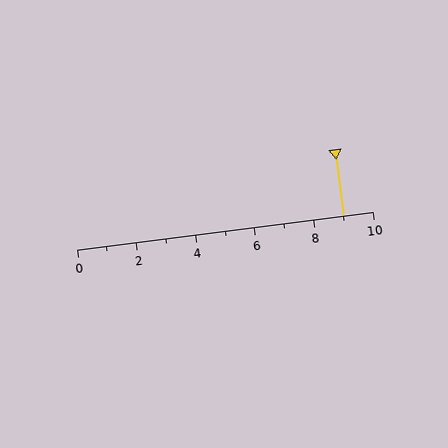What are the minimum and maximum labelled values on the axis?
The axis runs from 0 to 10.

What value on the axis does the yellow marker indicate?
The marker indicates approximately 9.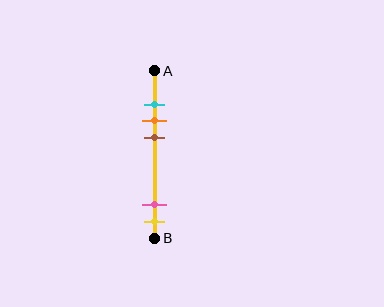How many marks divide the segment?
There are 5 marks dividing the segment.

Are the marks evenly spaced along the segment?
No, the marks are not evenly spaced.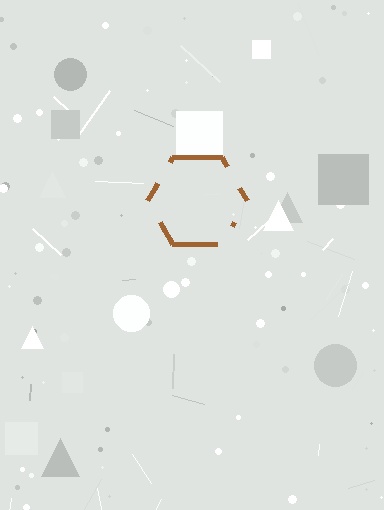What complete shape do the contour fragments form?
The contour fragments form a hexagon.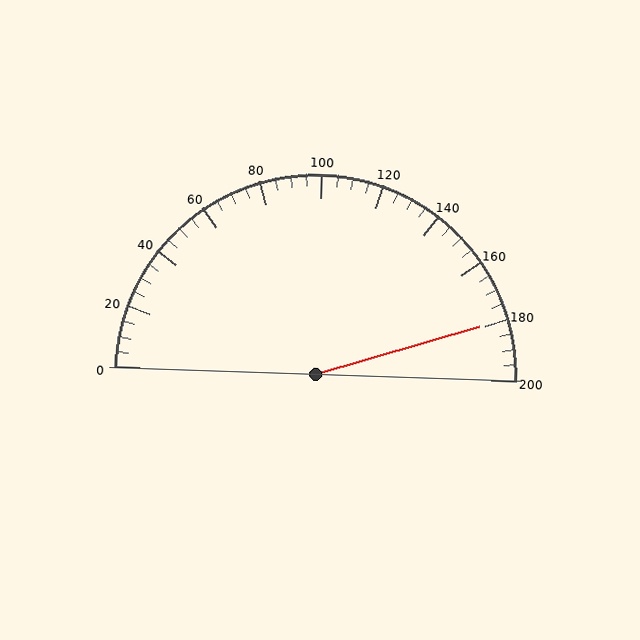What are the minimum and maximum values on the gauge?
The gauge ranges from 0 to 200.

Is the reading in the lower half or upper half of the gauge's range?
The reading is in the upper half of the range (0 to 200).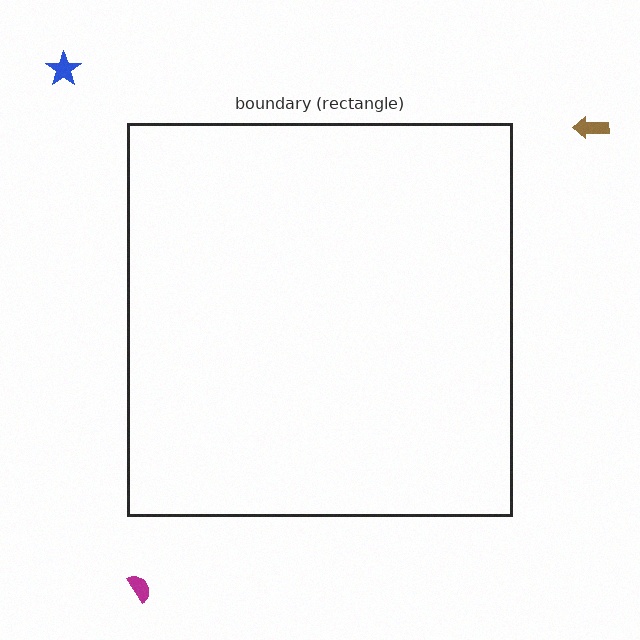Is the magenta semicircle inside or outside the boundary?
Outside.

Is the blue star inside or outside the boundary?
Outside.